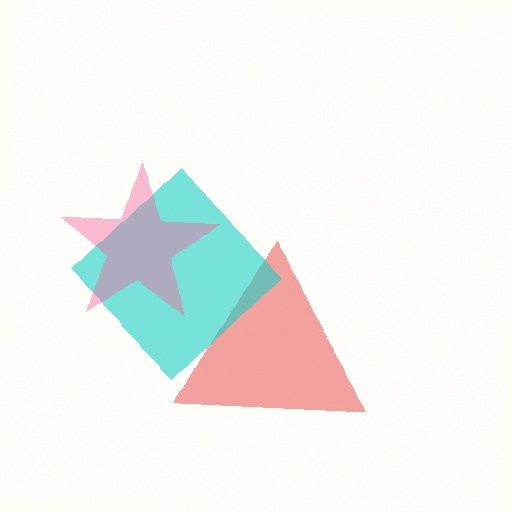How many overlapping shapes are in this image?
There are 3 overlapping shapes in the image.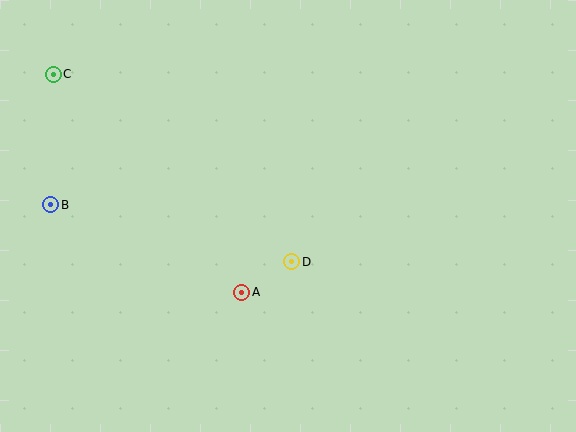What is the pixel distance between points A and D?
The distance between A and D is 58 pixels.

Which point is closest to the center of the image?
Point D at (292, 262) is closest to the center.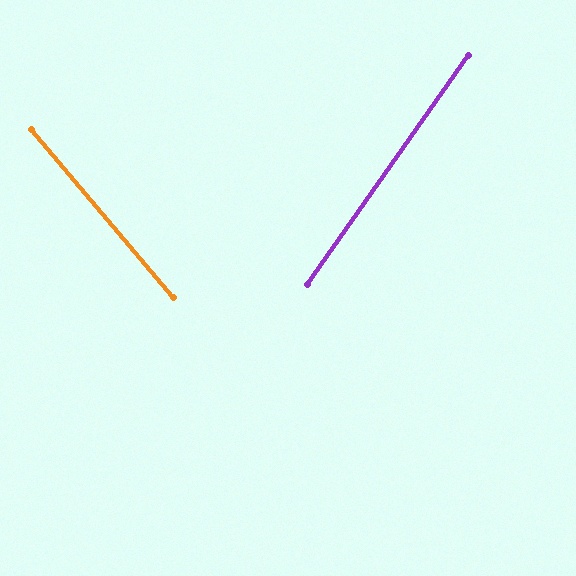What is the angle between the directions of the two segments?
Approximately 76 degrees.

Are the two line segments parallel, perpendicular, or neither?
Neither parallel nor perpendicular — they differ by about 76°.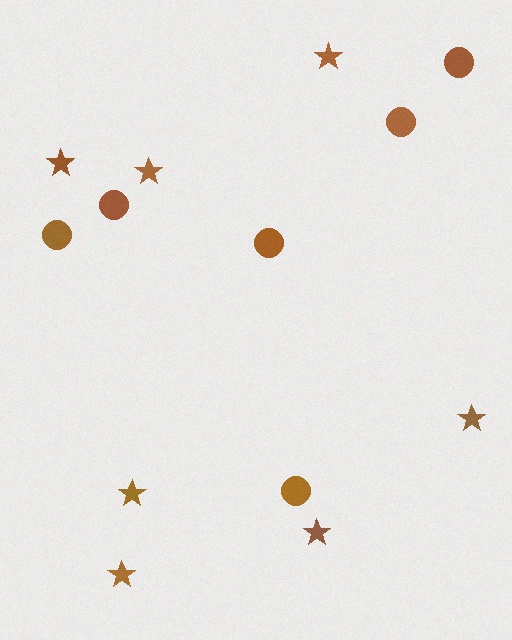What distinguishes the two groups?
There are 2 groups: one group of stars (7) and one group of circles (6).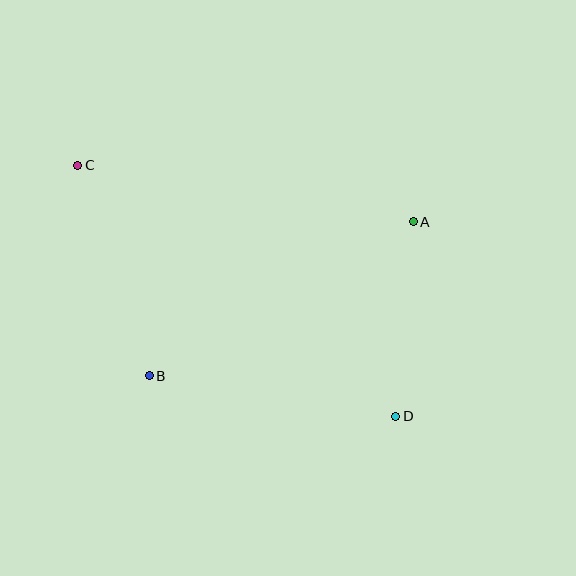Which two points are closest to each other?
Points A and D are closest to each other.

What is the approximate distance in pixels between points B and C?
The distance between B and C is approximately 222 pixels.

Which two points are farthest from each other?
Points C and D are farthest from each other.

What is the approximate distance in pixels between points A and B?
The distance between A and B is approximately 305 pixels.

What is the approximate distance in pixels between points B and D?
The distance between B and D is approximately 250 pixels.